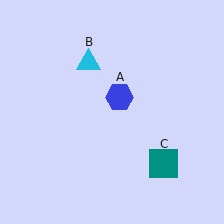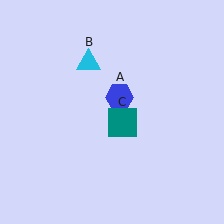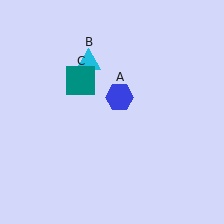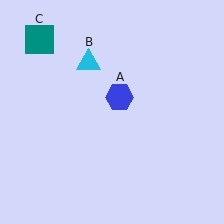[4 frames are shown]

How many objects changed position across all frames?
1 object changed position: teal square (object C).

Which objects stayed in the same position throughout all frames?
Blue hexagon (object A) and cyan triangle (object B) remained stationary.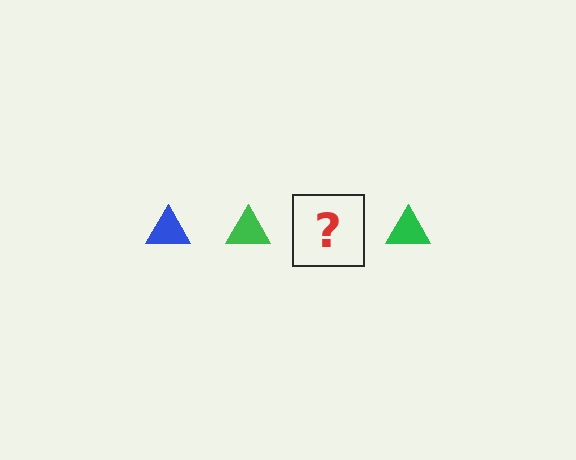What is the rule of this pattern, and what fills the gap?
The rule is that the pattern cycles through blue, green triangles. The gap should be filled with a blue triangle.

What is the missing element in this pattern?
The missing element is a blue triangle.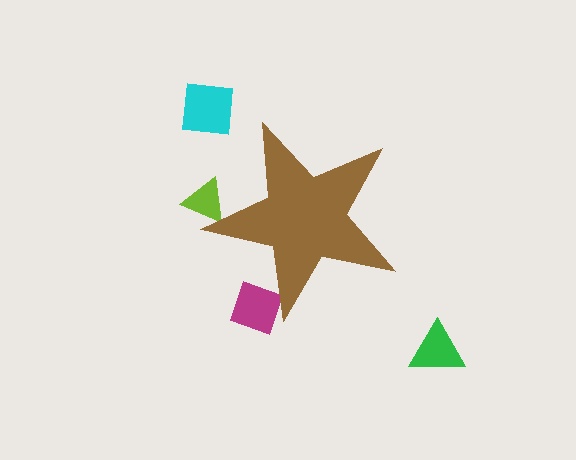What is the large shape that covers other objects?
A brown star.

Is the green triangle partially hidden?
No, the green triangle is fully visible.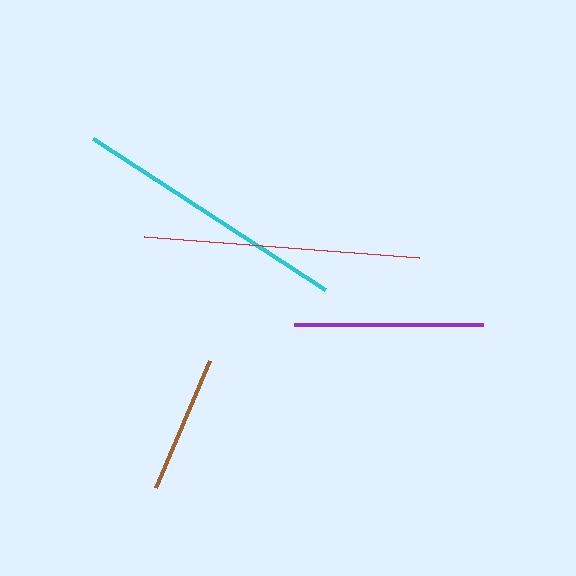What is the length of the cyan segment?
The cyan segment is approximately 277 pixels long.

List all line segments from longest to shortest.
From longest to shortest: cyan, red, purple, brown.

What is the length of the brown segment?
The brown segment is approximately 138 pixels long.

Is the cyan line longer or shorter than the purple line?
The cyan line is longer than the purple line.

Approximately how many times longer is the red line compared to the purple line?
The red line is approximately 1.5 times the length of the purple line.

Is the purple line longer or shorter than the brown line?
The purple line is longer than the brown line.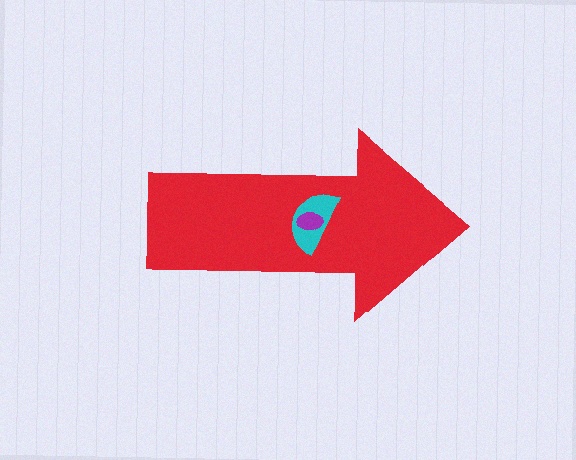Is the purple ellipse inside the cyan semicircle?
Yes.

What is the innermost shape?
The purple ellipse.